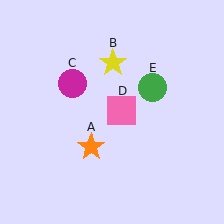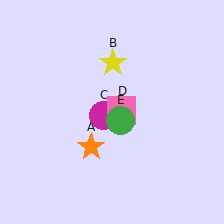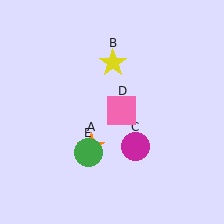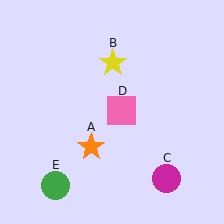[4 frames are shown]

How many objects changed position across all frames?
2 objects changed position: magenta circle (object C), green circle (object E).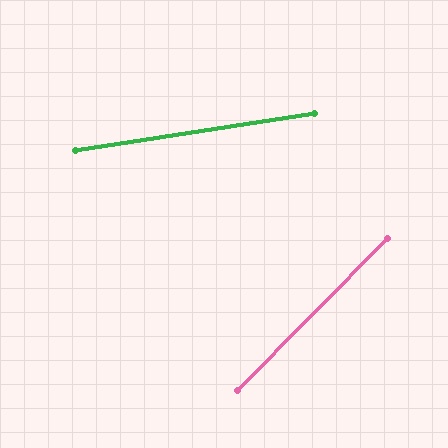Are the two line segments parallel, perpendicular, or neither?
Neither parallel nor perpendicular — they differ by about 37°.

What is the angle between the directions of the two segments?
Approximately 37 degrees.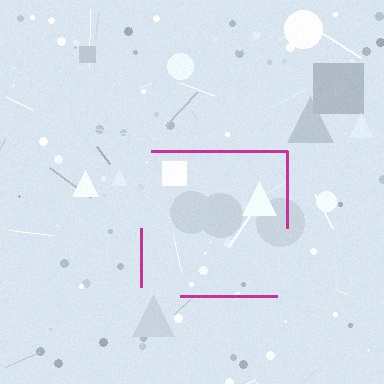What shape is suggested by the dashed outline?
The dashed outline suggests a square.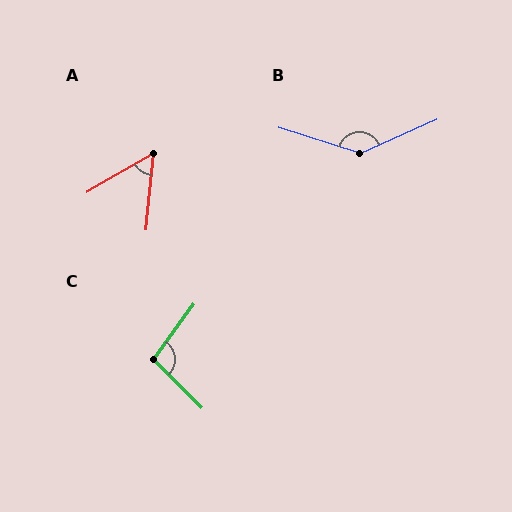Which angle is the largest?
B, at approximately 138 degrees.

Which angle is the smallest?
A, at approximately 54 degrees.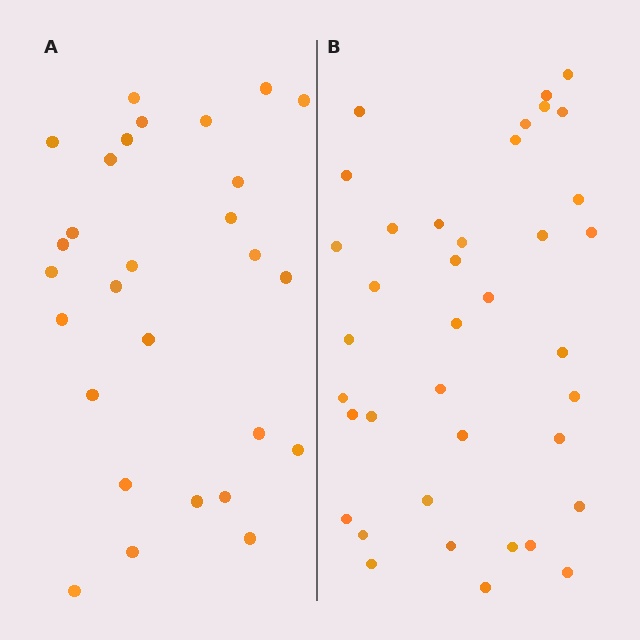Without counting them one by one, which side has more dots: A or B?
Region B (the right region) has more dots.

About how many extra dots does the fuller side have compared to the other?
Region B has roughly 10 or so more dots than region A.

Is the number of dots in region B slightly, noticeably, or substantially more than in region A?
Region B has noticeably more, but not dramatically so. The ratio is roughly 1.4 to 1.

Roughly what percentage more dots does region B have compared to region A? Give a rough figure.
About 35% more.